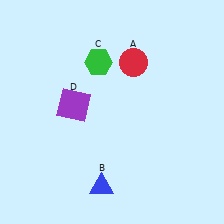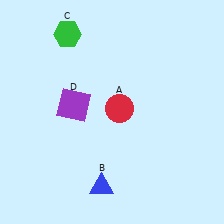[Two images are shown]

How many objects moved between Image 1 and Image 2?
2 objects moved between the two images.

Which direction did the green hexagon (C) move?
The green hexagon (C) moved left.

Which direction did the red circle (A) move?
The red circle (A) moved down.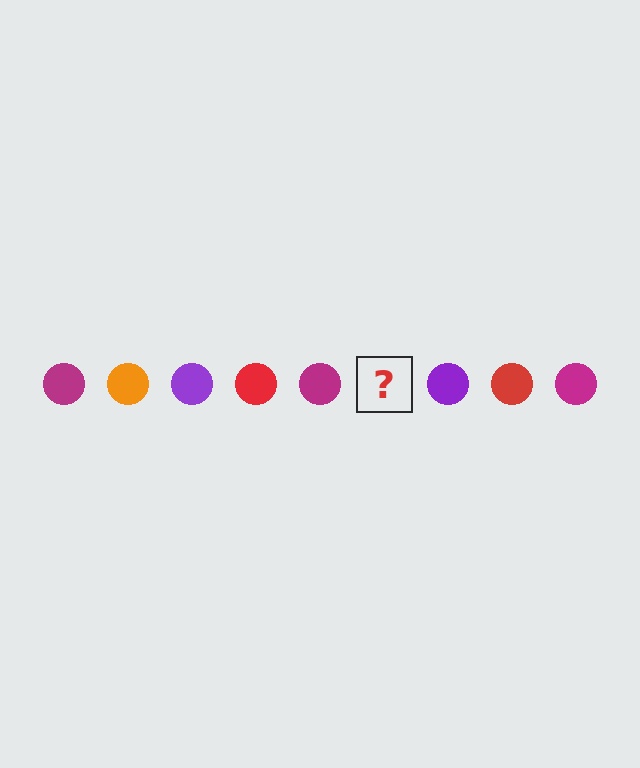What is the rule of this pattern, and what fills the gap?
The rule is that the pattern cycles through magenta, orange, purple, red circles. The gap should be filled with an orange circle.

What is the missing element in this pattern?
The missing element is an orange circle.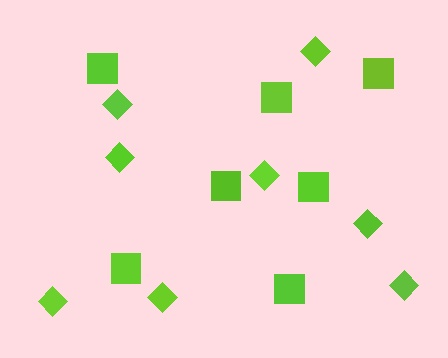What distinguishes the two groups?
There are 2 groups: one group of squares (7) and one group of diamonds (8).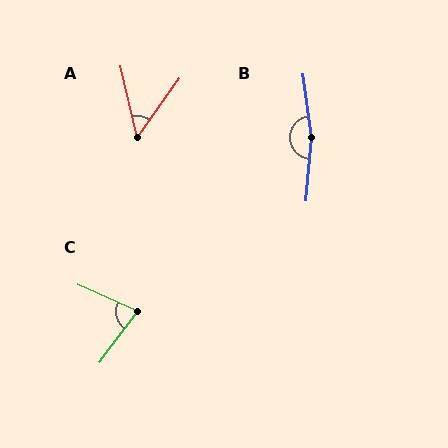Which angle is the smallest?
A, at approximately 49 degrees.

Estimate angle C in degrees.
Approximately 77 degrees.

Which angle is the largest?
B, at approximately 167 degrees.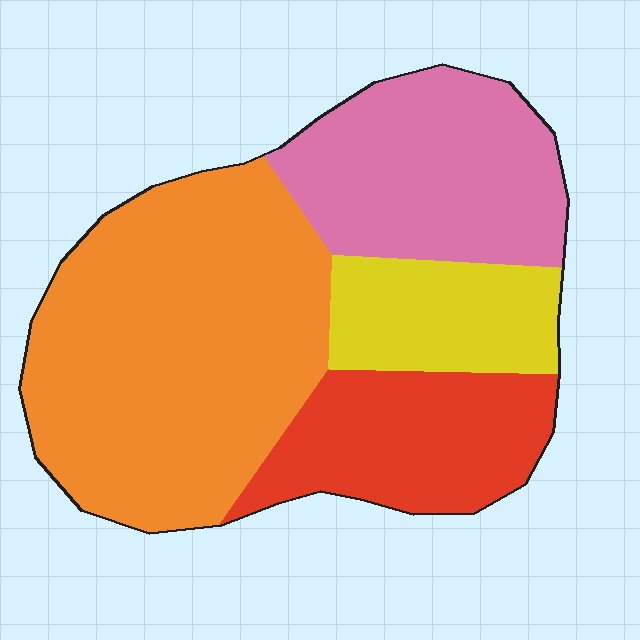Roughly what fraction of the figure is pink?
Pink covers 24% of the figure.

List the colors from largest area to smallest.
From largest to smallest: orange, pink, red, yellow.